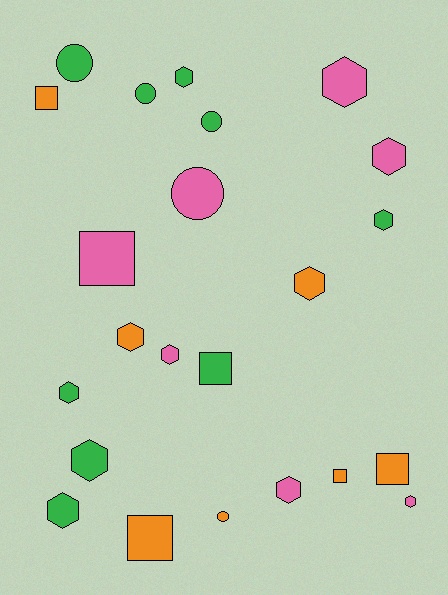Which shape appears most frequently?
Hexagon, with 12 objects.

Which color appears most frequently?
Green, with 9 objects.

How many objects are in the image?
There are 23 objects.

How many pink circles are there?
There is 1 pink circle.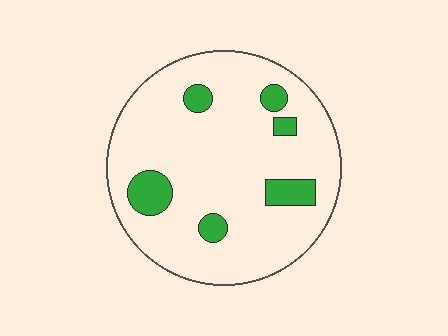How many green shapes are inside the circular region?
6.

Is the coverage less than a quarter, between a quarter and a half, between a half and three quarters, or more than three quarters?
Less than a quarter.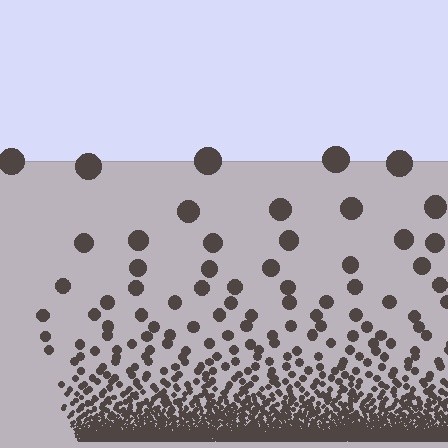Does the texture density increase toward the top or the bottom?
Density increases toward the bottom.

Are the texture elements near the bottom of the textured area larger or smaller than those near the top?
Smaller. The gradient is inverted — elements near the bottom are smaller and denser.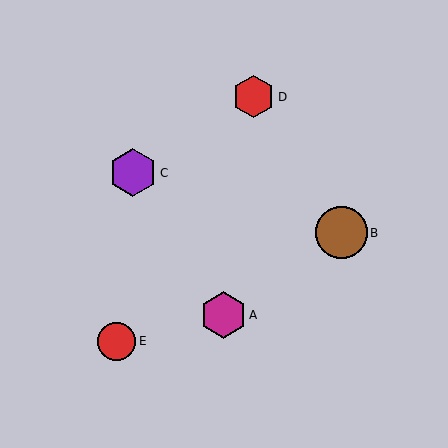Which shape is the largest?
The brown circle (labeled B) is the largest.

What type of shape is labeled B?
Shape B is a brown circle.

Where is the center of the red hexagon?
The center of the red hexagon is at (254, 97).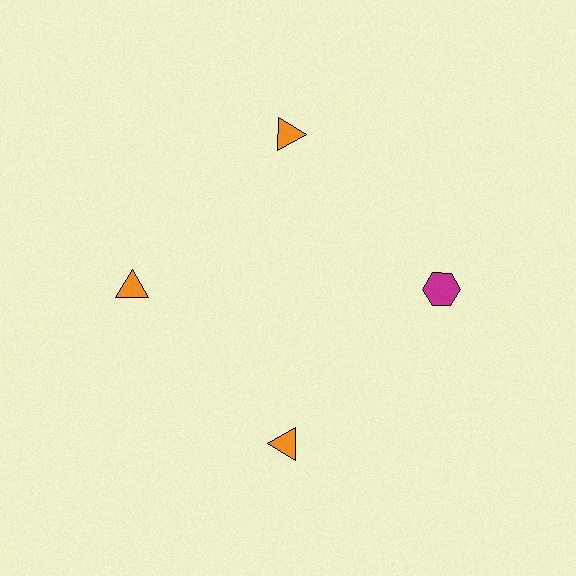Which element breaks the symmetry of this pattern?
The magenta hexagon at roughly the 3 o'clock position breaks the symmetry. All other shapes are orange triangles.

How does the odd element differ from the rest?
It differs in both color (magenta instead of orange) and shape (hexagon instead of triangle).